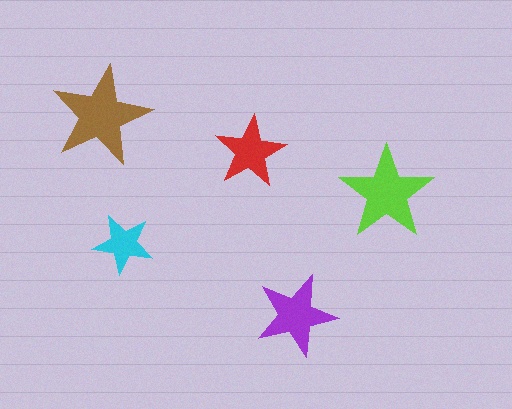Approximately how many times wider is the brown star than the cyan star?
About 1.5 times wider.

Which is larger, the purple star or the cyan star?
The purple one.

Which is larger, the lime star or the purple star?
The lime one.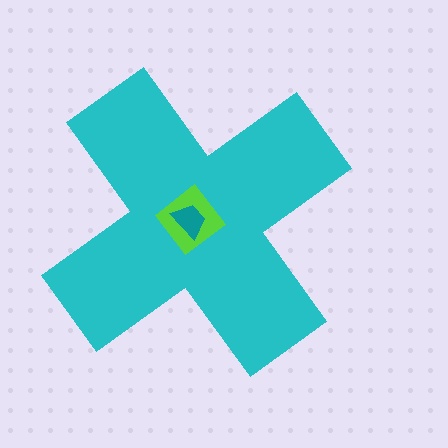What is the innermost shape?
The teal trapezoid.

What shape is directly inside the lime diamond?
The teal trapezoid.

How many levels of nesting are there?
3.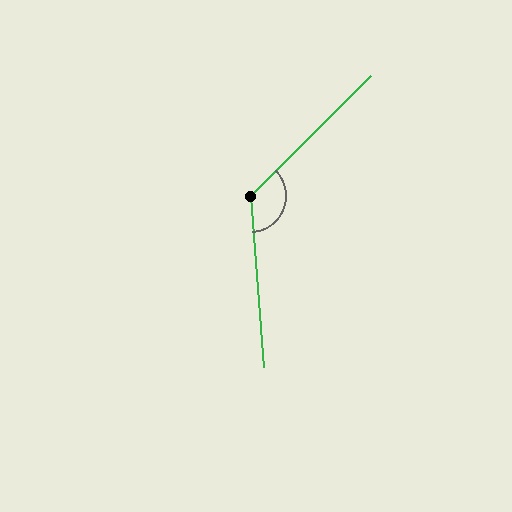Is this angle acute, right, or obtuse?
It is obtuse.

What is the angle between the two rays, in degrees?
Approximately 131 degrees.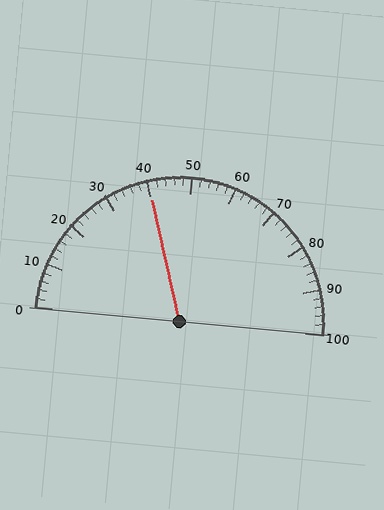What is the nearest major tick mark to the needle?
The nearest major tick mark is 40.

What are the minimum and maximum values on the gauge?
The gauge ranges from 0 to 100.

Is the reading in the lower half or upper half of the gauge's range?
The reading is in the lower half of the range (0 to 100).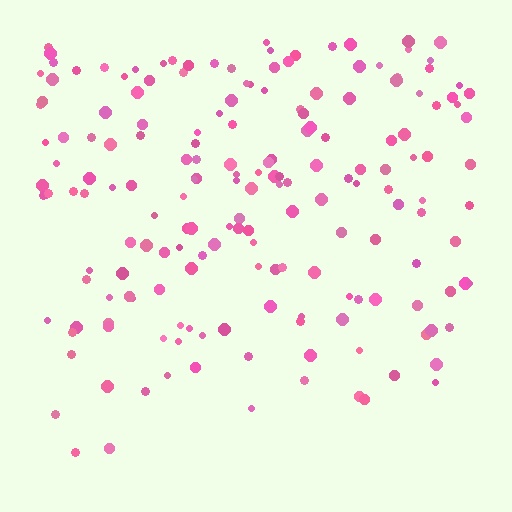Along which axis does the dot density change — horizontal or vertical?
Vertical.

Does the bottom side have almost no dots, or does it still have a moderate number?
Still a moderate number, just noticeably fewer than the top.